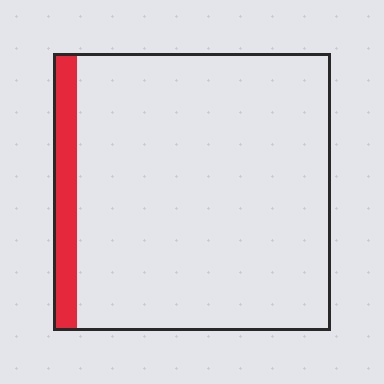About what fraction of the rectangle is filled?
About one tenth (1/10).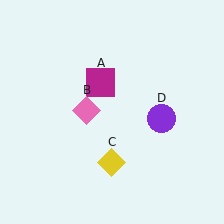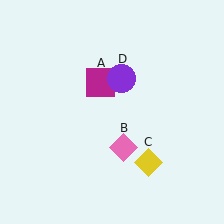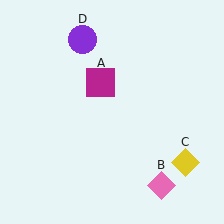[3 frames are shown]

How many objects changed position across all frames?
3 objects changed position: pink diamond (object B), yellow diamond (object C), purple circle (object D).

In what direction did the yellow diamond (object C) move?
The yellow diamond (object C) moved right.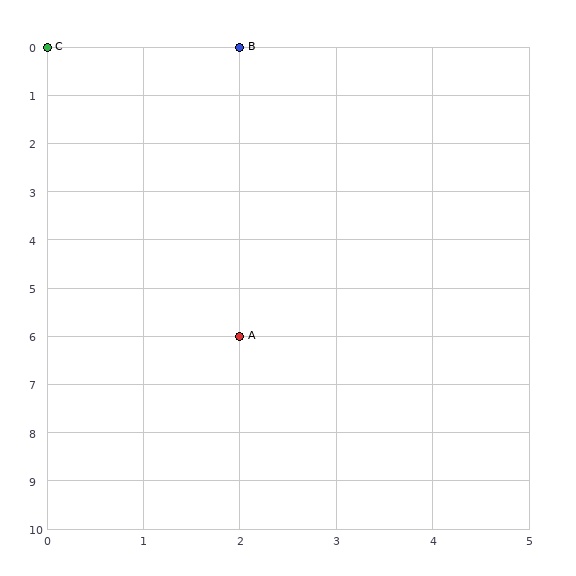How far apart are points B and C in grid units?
Points B and C are 2 columns apart.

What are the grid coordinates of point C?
Point C is at grid coordinates (0, 0).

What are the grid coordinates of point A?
Point A is at grid coordinates (2, 6).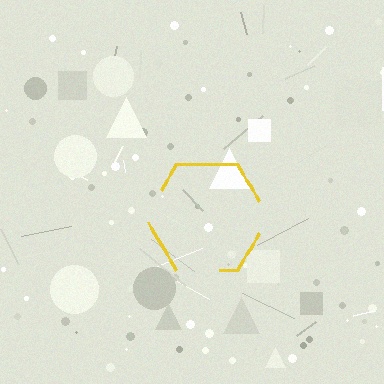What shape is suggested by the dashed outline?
The dashed outline suggests a hexagon.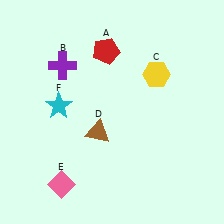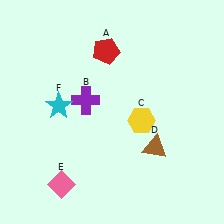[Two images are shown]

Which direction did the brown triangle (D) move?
The brown triangle (D) moved right.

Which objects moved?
The objects that moved are: the purple cross (B), the yellow hexagon (C), the brown triangle (D).